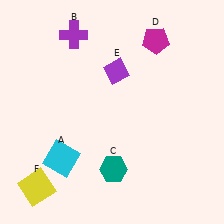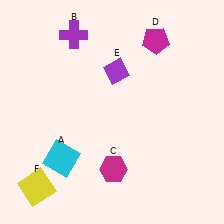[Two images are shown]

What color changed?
The hexagon (C) changed from teal in Image 1 to magenta in Image 2.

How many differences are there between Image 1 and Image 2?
There is 1 difference between the two images.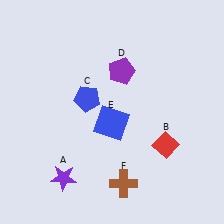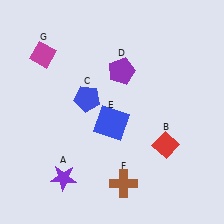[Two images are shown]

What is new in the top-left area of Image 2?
A magenta diamond (G) was added in the top-left area of Image 2.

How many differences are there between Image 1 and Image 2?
There is 1 difference between the two images.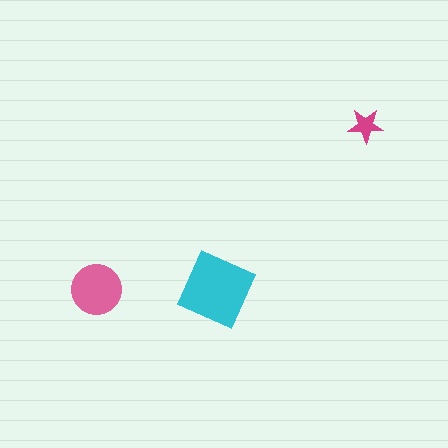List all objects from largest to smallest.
The cyan diamond, the pink circle, the magenta star.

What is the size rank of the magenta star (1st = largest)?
3rd.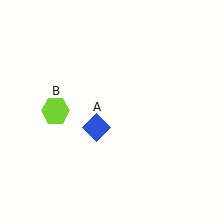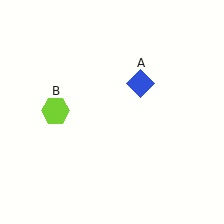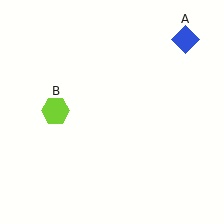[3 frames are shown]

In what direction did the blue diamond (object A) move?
The blue diamond (object A) moved up and to the right.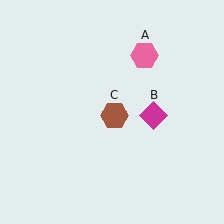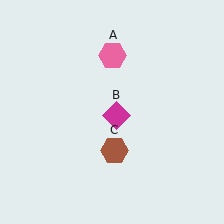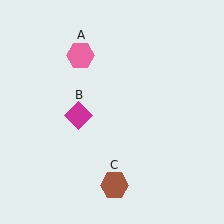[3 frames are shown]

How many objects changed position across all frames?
3 objects changed position: pink hexagon (object A), magenta diamond (object B), brown hexagon (object C).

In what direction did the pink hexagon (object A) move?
The pink hexagon (object A) moved left.